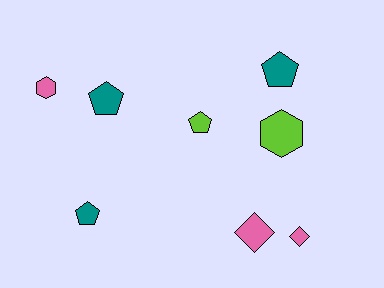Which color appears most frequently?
Pink, with 3 objects.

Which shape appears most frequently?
Pentagon, with 4 objects.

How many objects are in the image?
There are 8 objects.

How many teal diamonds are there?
There are no teal diamonds.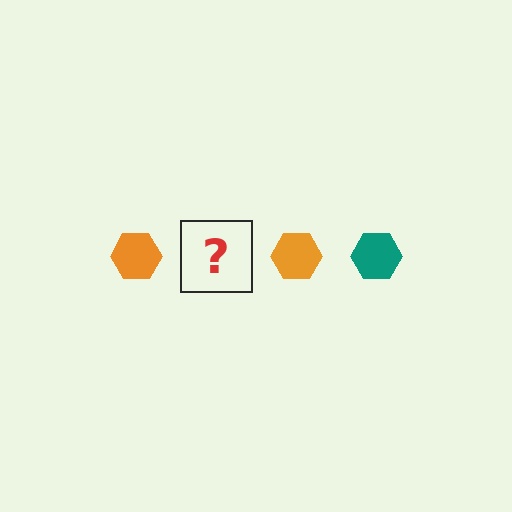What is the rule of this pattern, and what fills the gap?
The rule is that the pattern cycles through orange, teal hexagons. The gap should be filled with a teal hexagon.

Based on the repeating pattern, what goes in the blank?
The blank should be a teal hexagon.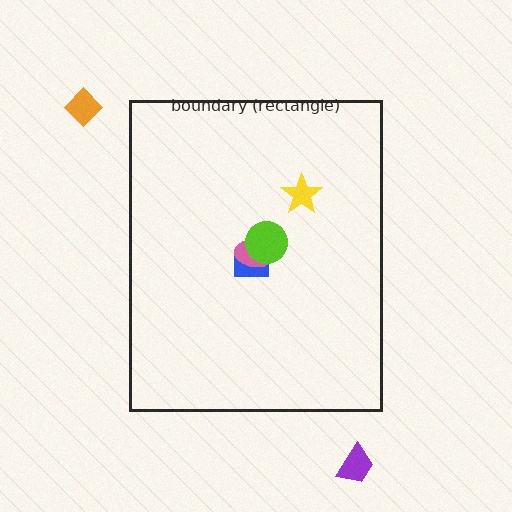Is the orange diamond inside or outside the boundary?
Outside.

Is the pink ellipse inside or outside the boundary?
Inside.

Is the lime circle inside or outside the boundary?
Inside.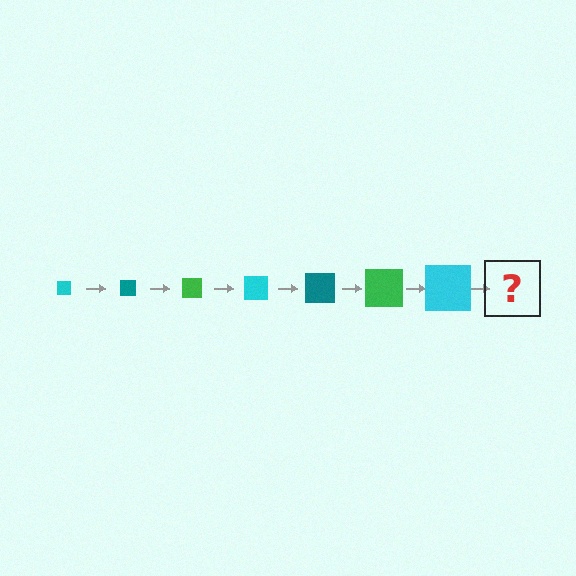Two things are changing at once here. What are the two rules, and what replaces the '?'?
The two rules are that the square grows larger each step and the color cycles through cyan, teal, and green. The '?' should be a teal square, larger than the previous one.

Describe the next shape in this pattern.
It should be a teal square, larger than the previous one.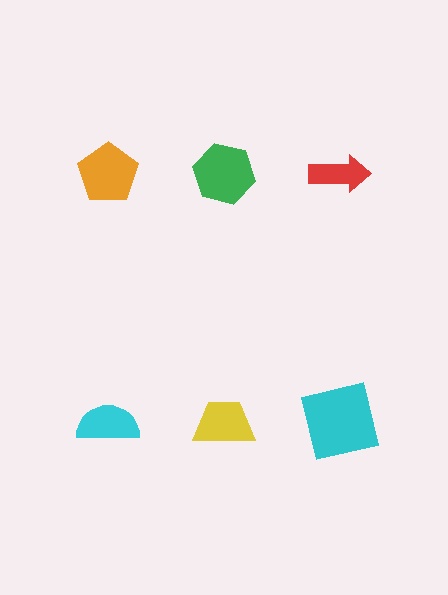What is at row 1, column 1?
An orange pentagon.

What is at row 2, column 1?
A cyan semicircle.